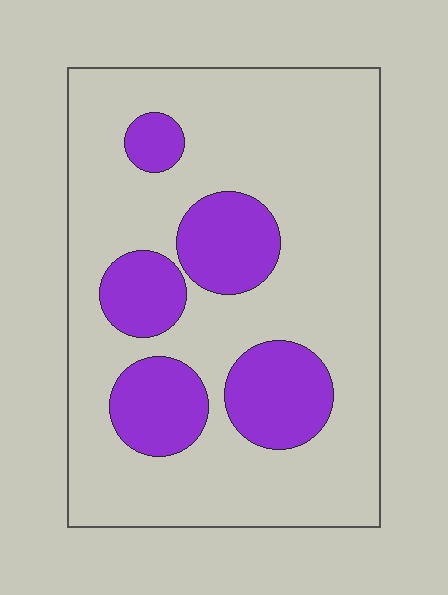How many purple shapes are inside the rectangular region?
5.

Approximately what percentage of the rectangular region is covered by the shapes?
Approximately 25%.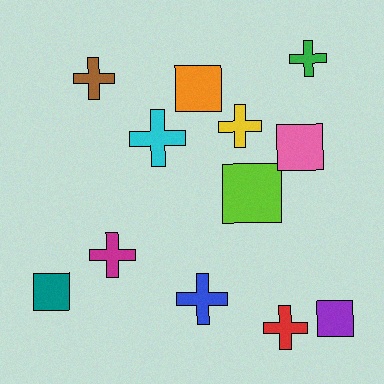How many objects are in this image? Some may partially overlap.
There are 12 objects.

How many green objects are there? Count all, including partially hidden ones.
There is 1 green object.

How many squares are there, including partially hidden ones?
There are 5 squares.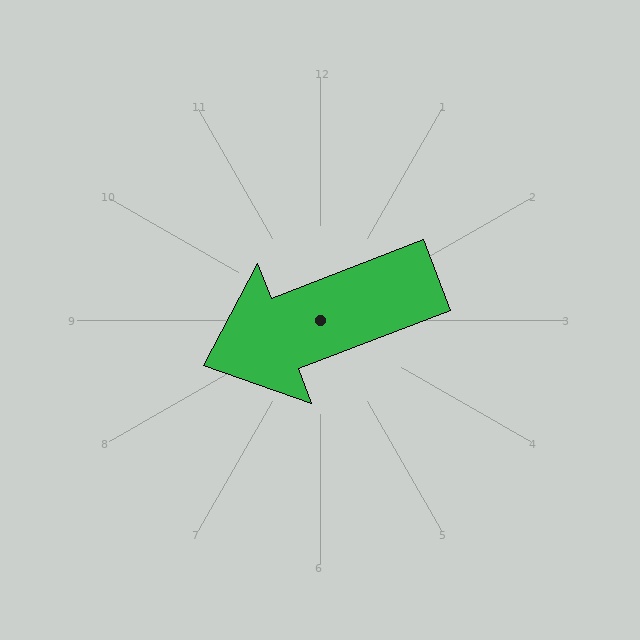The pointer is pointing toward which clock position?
Roughly 8 o'clock.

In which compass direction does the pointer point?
West.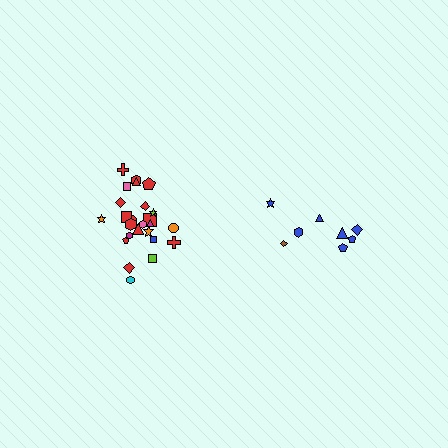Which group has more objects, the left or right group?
The left group.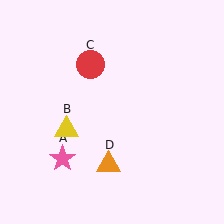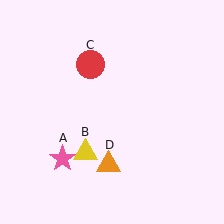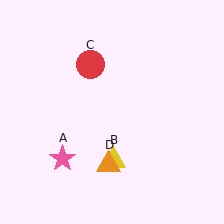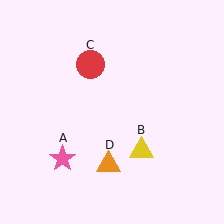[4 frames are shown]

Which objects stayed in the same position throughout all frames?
Pink star (object A) and red circle (object C) and orange triangle (object D) remained stationary.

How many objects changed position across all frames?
1 object changed position: yellow triangle (object B).